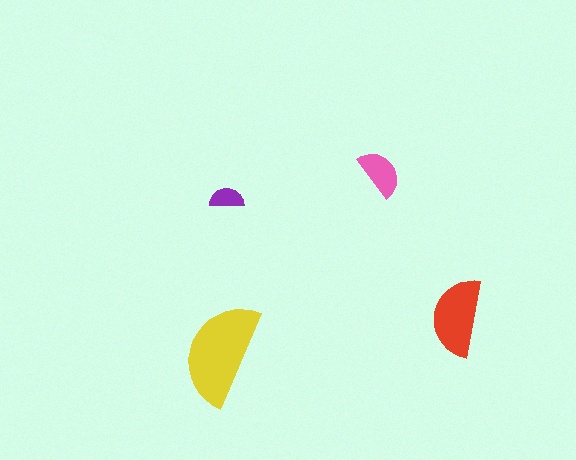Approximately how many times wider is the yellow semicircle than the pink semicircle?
About 2 times wider.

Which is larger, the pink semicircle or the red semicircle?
The red one.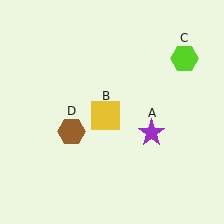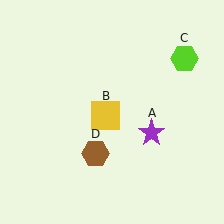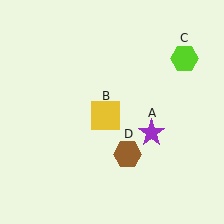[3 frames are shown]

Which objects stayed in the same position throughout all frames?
Purple star (object A) and yellow square (object B) and lime hexagon (object C) remained stationary.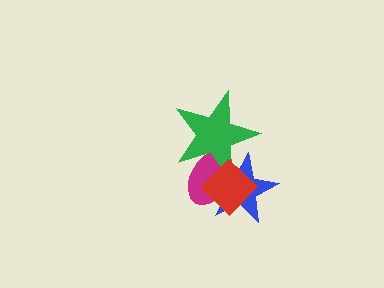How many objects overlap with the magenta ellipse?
3 objects overlap with the magenta ellipse.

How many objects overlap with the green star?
3 objects overlap with the green star.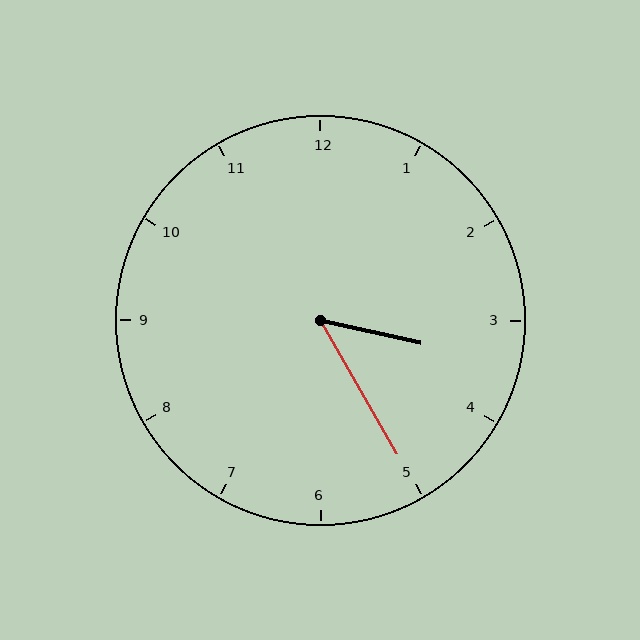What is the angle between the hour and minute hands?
Approximately 48 degrees.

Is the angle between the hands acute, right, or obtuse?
It is acute.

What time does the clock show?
3:25.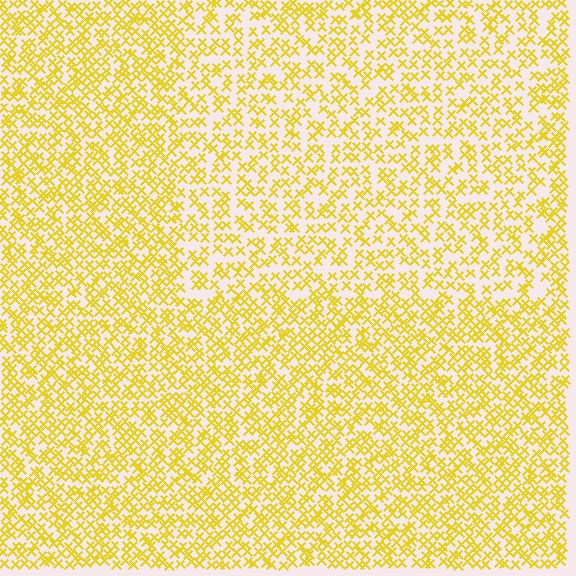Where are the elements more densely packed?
The elements are more densely packed outside the rectangle boundary.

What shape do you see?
I see a rectangle.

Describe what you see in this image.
The image contains small yellow elements arranged at two different densities. A rectangle-shaped region is visible where the elements are less densely packed than the surrounding area.